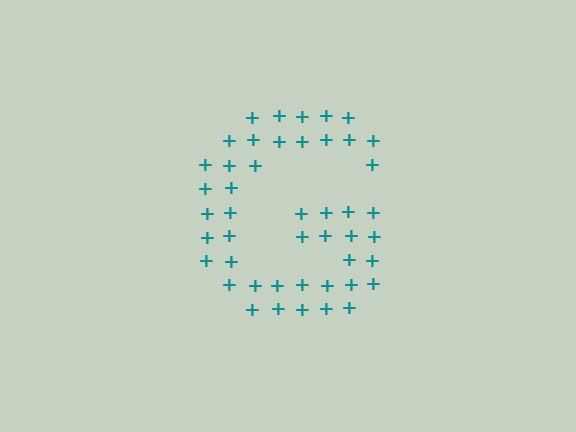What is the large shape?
The large shape is the letter G.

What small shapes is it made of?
It is made of small plus signs.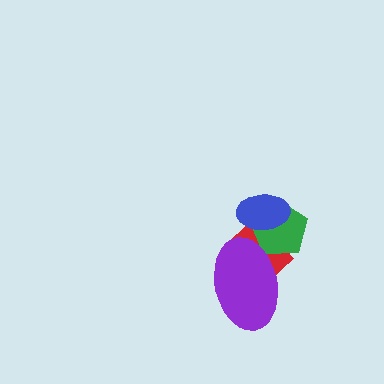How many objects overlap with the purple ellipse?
2 objects overlap with the purple ellipse.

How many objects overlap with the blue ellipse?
2 objects overlap with the blue ellipse.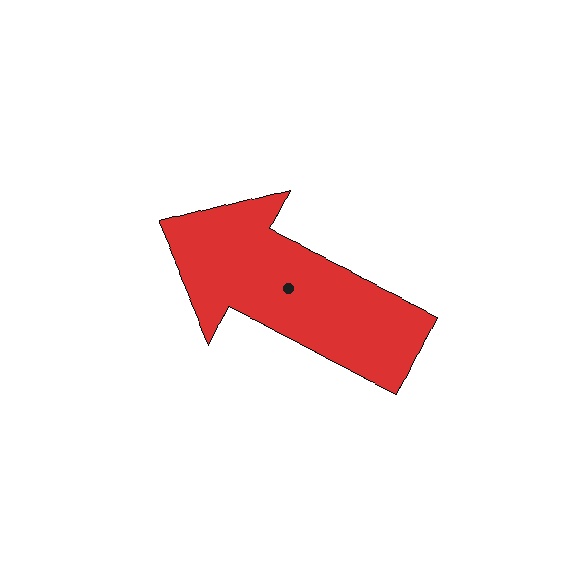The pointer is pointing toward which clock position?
Roughly 10 o'clock.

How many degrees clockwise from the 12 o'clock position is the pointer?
Approximately 296 degrees.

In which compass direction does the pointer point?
Northwest.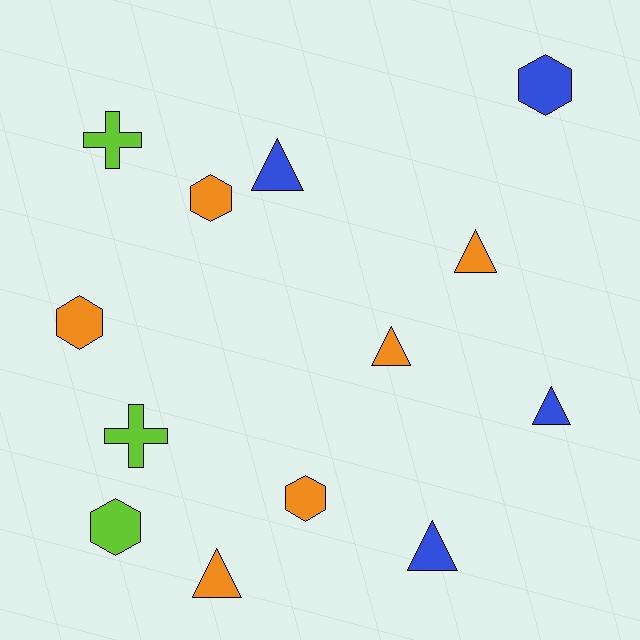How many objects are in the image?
There are 13 objects.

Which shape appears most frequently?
Triangle, with 6 objects.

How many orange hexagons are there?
There are 3 orange hexagons.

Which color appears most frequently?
Orange, with 6 objects.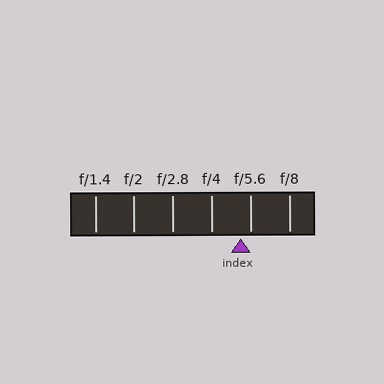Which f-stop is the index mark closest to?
The index mark is closest to f/5.6.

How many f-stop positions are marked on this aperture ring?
There are 6 f-stop positions marked.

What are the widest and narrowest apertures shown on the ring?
The widest aperture shown is f/1.4 and the narrowest is f/8.